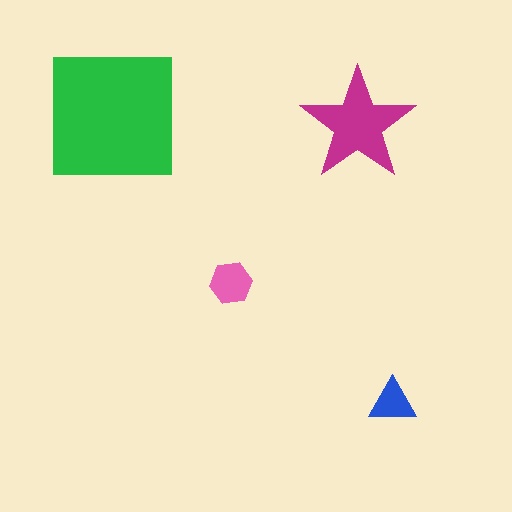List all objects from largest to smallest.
The green square, the magenta star, the pink hexagon, the blue triangle.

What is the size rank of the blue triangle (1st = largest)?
4th.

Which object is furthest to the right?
The blue triangle is rightmost.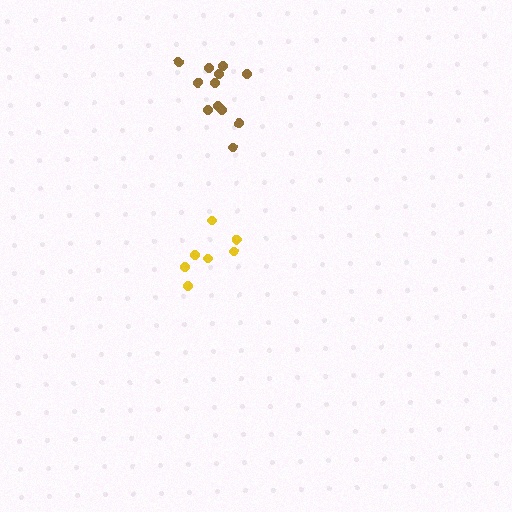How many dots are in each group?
Group 1: 7 dots, Group 2: 13 dots (20 total).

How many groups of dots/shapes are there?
There are 2 groups.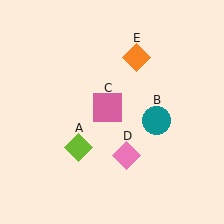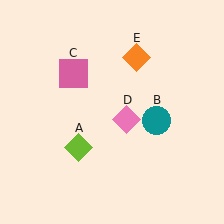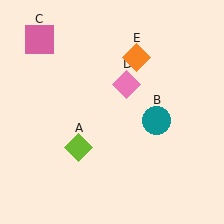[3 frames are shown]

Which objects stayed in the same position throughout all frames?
Lime diamond (object A) and teal circle (object B) and orange diamond (object E) remained stationary.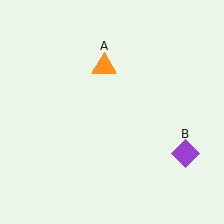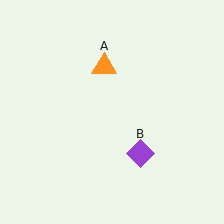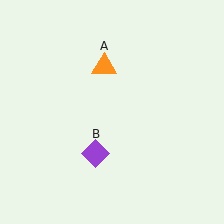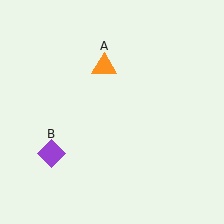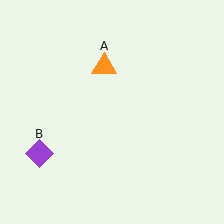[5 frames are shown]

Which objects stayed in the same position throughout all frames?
Orange triangle (object A) remained stationary.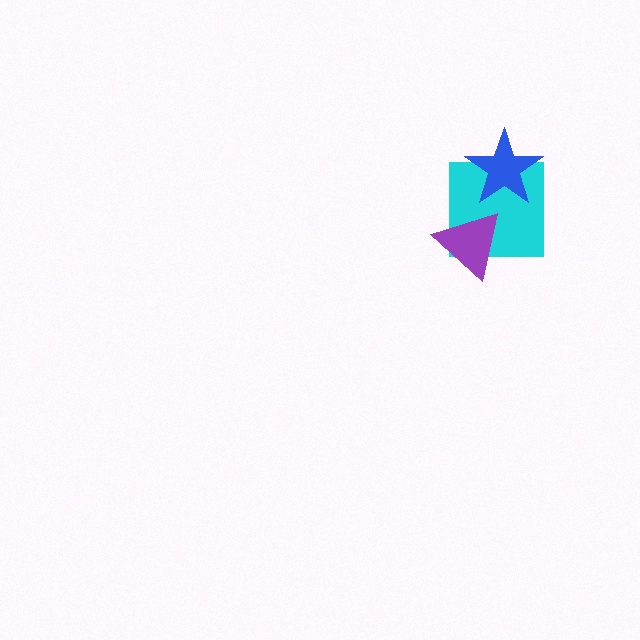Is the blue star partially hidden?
No, no other shape covers it.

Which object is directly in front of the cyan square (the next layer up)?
The blue star is directly in front of the cyan square.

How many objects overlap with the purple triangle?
1 object overlaps with the purple triangle.